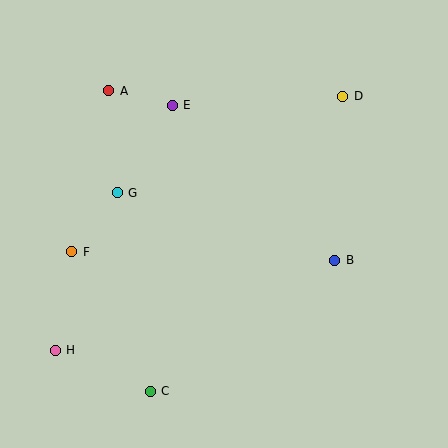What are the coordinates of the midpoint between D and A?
The midpoint between D and A is at (226, 93).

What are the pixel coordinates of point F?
Point F is at (72, 252).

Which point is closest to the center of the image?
Point G at (117, 193) is closest to the center.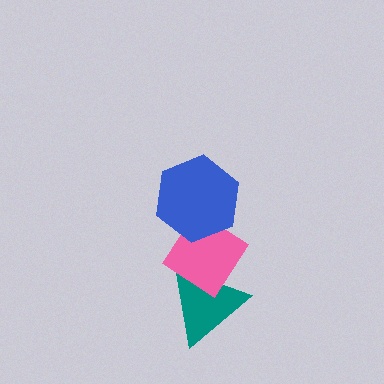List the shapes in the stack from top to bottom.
From top to bottom: the blue hexagon, the pink diamond, the teal triangle.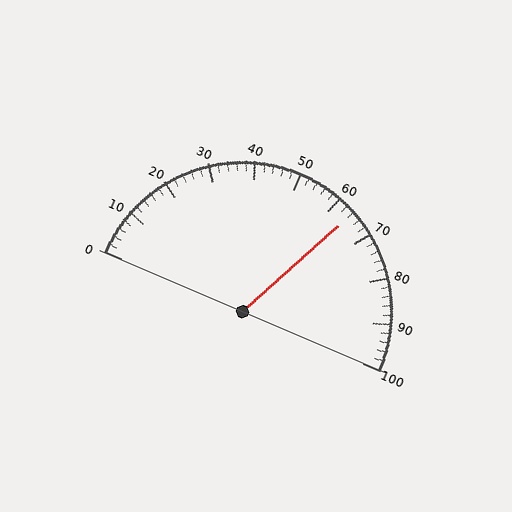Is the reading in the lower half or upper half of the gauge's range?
The reading is in the upper half of the range (0 to 100).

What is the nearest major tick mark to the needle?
The nearest major tick mark is 60.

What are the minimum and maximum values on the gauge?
The gauge ranges from 0 to 100.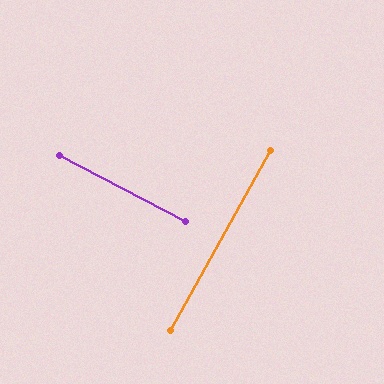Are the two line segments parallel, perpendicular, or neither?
Perpendicular — they meet at approximately 89°.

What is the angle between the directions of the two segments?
Approximately 89 degrees.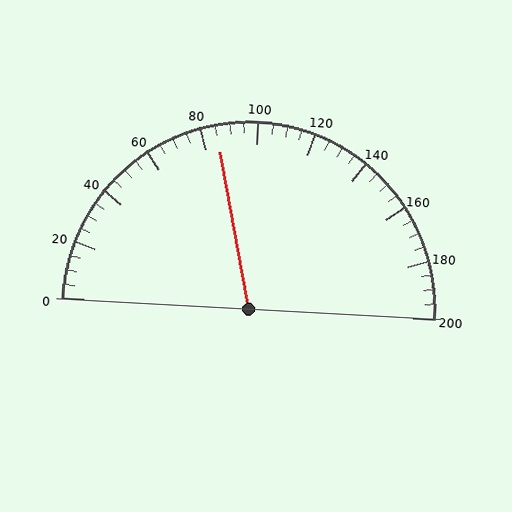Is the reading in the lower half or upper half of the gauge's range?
The reading is in the lower half of the range (0 to 200).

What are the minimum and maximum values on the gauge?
The gauge ranges from 0 to 200.